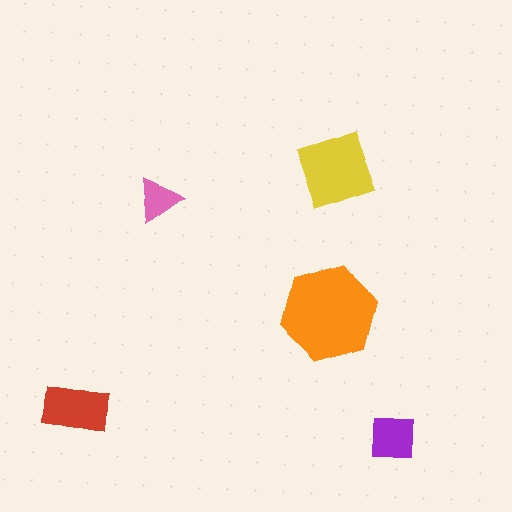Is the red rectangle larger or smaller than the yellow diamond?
Smaller.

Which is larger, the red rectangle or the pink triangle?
The red rectangle.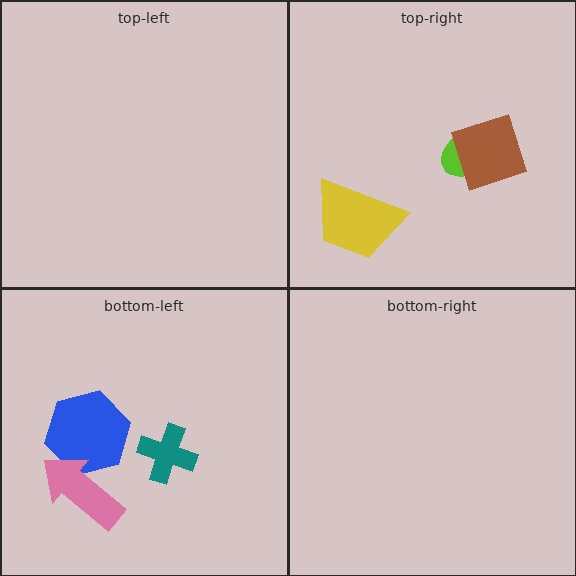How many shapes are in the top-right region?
3.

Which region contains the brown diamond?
The top-right region.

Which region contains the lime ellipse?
The top-right region.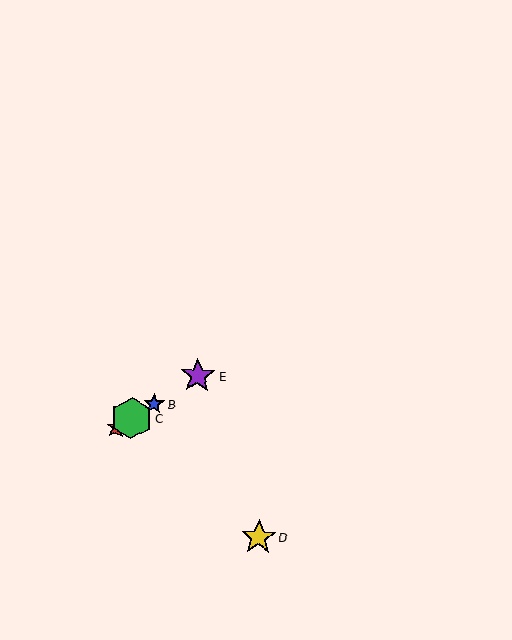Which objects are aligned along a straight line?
Objects A, B, C, E are aligned along a straight line.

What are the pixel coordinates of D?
Object D is at (258, 537).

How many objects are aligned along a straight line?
4 objects (A, B, C, E) are aligned along a straight line.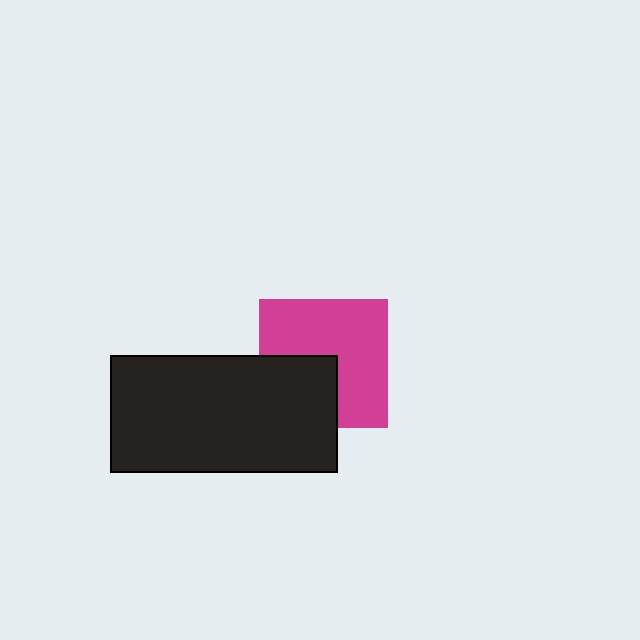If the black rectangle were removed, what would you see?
You would see the complete magenta square.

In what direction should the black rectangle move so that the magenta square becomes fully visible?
The black rectangle should move toward the lower-left. That is the shortest direction to clear the overlap and leave the magenta square fully visible.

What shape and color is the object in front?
The object in front is a black rectangle.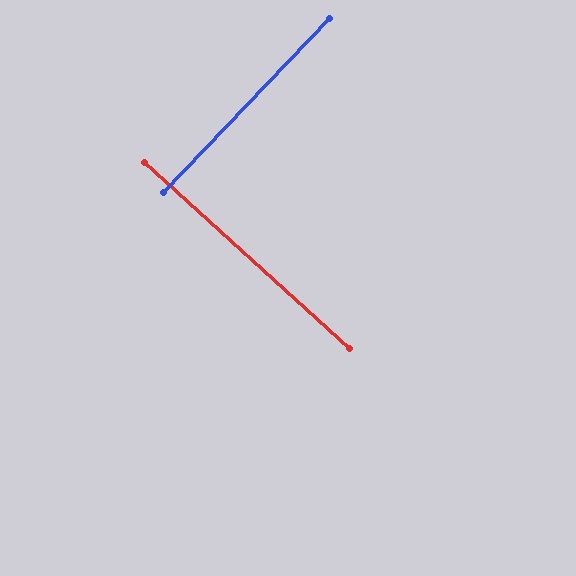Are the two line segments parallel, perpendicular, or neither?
Perpendicular — they meet at approximately 88°.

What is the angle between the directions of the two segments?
Approximately 88 degrees.